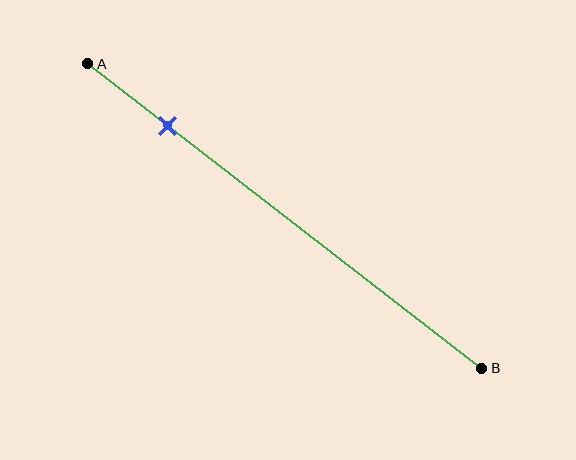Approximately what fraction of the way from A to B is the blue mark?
The blue mark is approximately 20% of the way from A to B.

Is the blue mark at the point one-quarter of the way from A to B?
No, the mark is at about 20% from A, not at the 25% one-quarter point.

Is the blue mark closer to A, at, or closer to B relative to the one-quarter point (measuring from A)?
The blue mark is closer to point A than the one-quarter point of segment AB.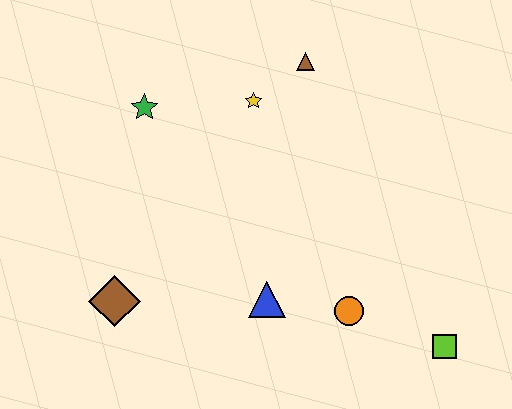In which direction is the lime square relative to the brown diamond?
The lime square is to the right of the brown diamond.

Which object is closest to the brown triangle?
The yellow star is closest to the brown triangle.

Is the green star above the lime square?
Yes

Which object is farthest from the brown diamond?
The lime square is farthest from the brown diamond.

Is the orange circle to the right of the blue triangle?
Yes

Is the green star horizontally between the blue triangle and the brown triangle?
No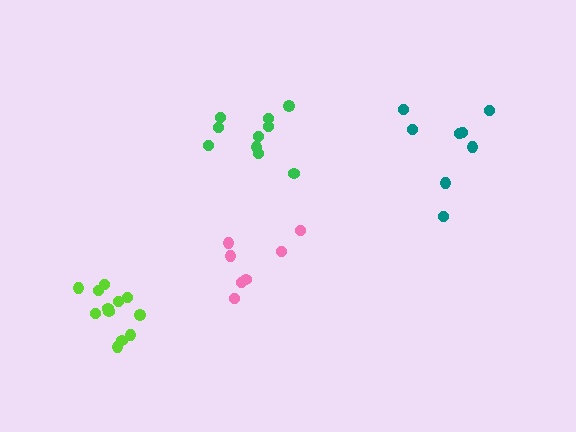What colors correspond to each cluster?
The clusters are colored: green, teal, lime, pink.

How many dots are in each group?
Group 1: 10 dots, Group 2: 8 dots, Group 3: 12 dots, Group 4: 7 dots (37 total).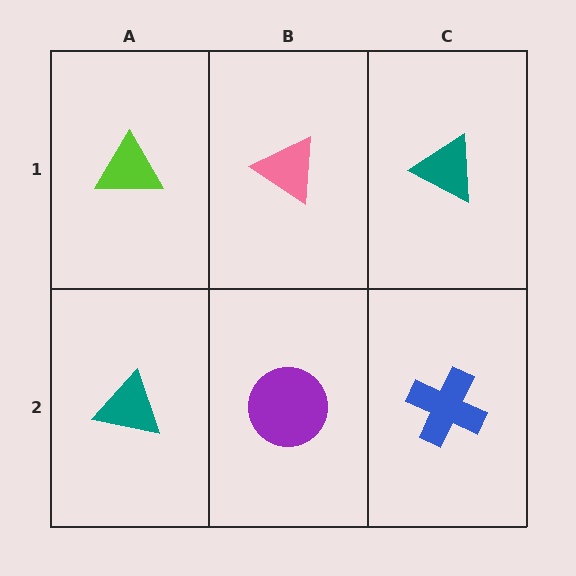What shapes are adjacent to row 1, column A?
A teal triangle (row 2, column A), a pink triangle (row 1, column B).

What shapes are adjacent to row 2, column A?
A lime triangle (row 1, column A), a purple circle (row 2, column B).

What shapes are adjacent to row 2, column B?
A pink triangle (row 1, column B), a teal triangle (row 2, column A), a blue cross (row 2, column C).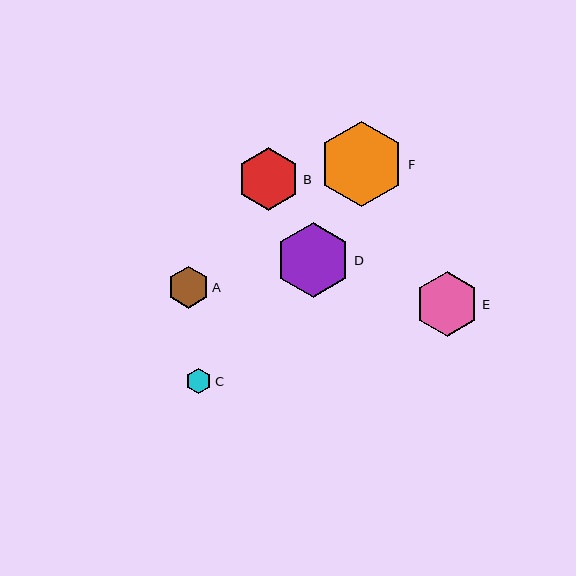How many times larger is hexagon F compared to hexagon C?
Hexagon F is approximately 3.4 times the size of hexagon C.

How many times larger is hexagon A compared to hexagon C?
Hexagon A is approximately 1.7 times the size of hexagon C.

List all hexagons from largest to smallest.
From largest to smallest: F, D, E, B, A, C.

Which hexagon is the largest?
Hexagon F is the largest with a size of approximately 85 pixels.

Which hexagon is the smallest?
Hexagon C is the smallest with a size of approximately 25 pixels.